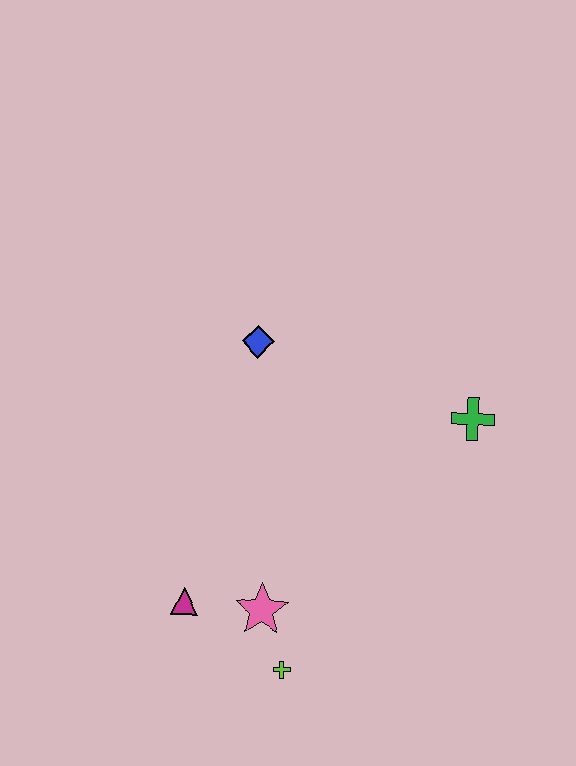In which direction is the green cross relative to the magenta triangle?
The green cross is to the right of the magenta triangle.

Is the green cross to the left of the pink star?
No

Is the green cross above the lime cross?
Yes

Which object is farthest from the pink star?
The green cross is farthest from the pink star.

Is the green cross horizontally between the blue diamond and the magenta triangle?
No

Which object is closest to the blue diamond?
The green cross is closest to the blue diamond.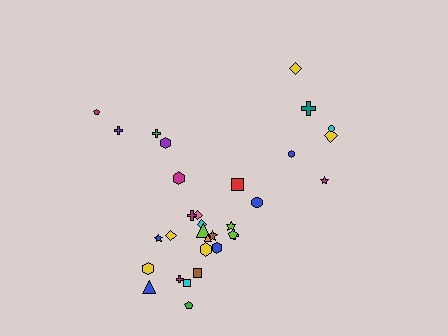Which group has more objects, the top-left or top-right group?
The top-right group.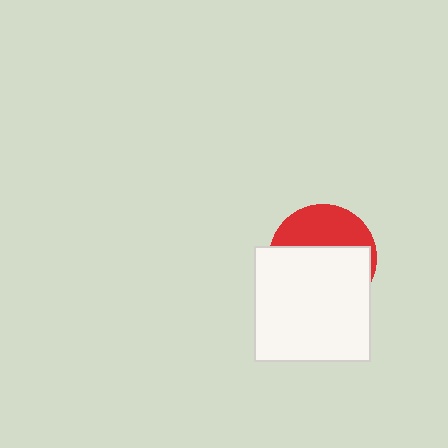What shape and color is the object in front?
The object in front is a white square.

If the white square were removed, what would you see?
You would see the complete red circle.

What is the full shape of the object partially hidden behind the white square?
The partially hidden object is a red circle.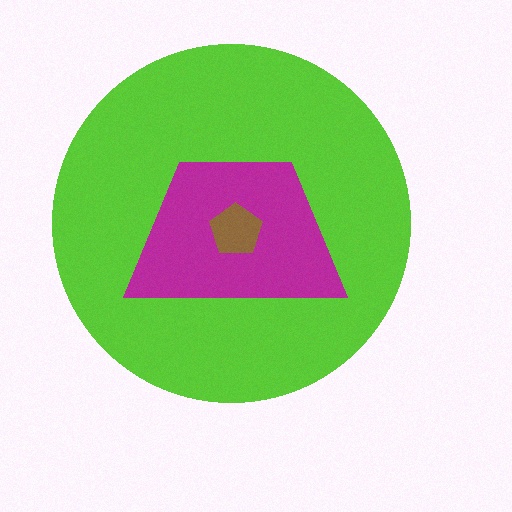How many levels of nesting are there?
3.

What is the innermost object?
The brown pentagon.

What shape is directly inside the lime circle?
The magenta trapezoid.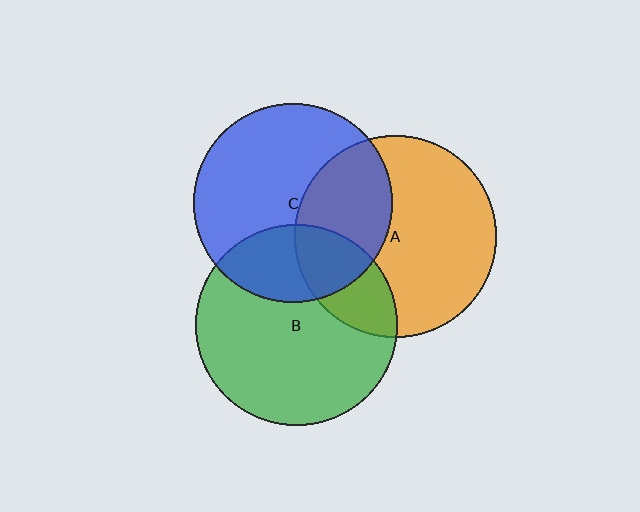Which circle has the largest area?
Circle A (orange).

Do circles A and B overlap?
Yes.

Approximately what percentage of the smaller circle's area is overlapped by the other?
Approximately 25%.